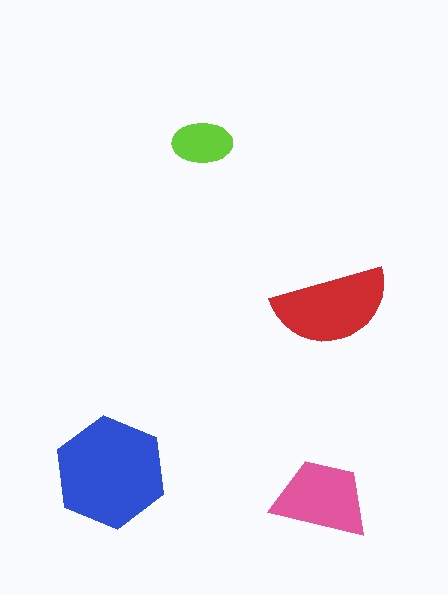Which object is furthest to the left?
The blue hexagon is leftmost.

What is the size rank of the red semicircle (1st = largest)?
2nd.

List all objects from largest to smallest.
The blue hexagon, the red semicircle, the pink trapezoid, the lime ellipse.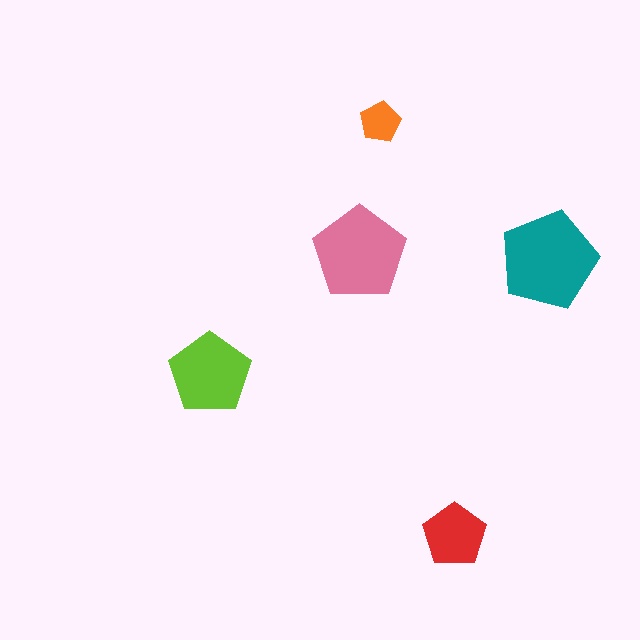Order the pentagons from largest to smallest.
the teal one, the pink one, the lime one, the red one, the orange one.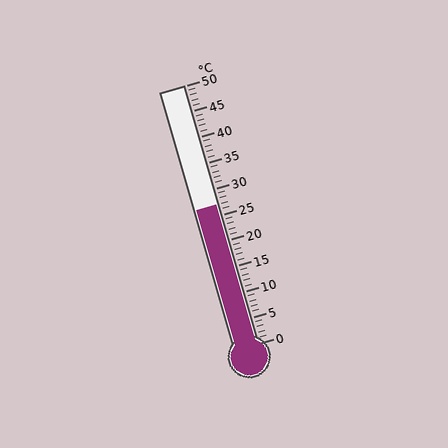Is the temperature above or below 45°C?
The temperature is below 45°C.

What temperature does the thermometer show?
The thermometer shows approximately 27°C.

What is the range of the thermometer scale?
The thermometer scale ranges from 0°C to 50°C.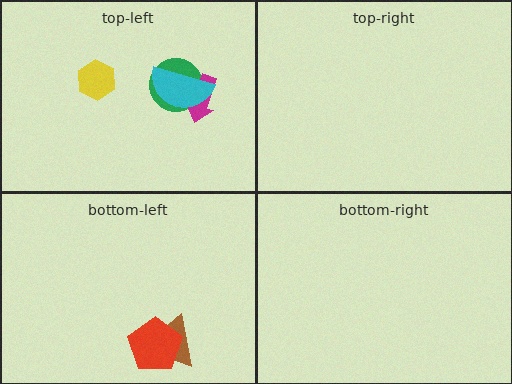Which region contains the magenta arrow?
The top-left region.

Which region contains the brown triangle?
The bottom-left region.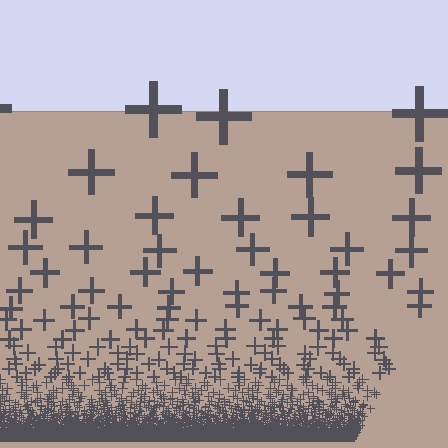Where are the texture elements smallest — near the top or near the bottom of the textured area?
Near the bottom.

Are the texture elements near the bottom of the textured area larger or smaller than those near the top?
Smaller. The gradient is inverted — elements near the bottom are smaller and denser.